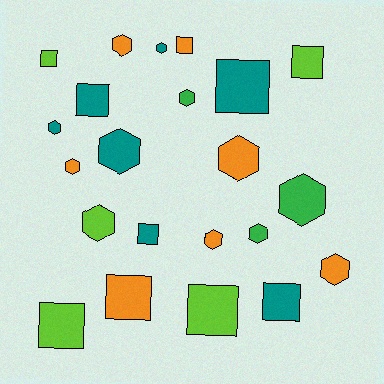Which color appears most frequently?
Teal, with 7 objects.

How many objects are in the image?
There are 22 objects.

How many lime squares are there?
There are 4 lime squares.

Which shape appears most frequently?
Hexagon, with 12 objects.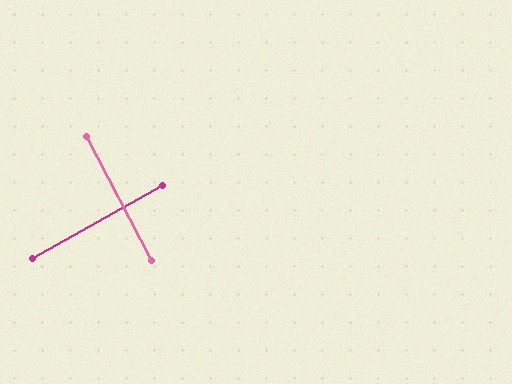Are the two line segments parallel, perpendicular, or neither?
Perpendicular — they meet at approximately 88°.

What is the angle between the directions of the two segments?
Approximately 88 degrees.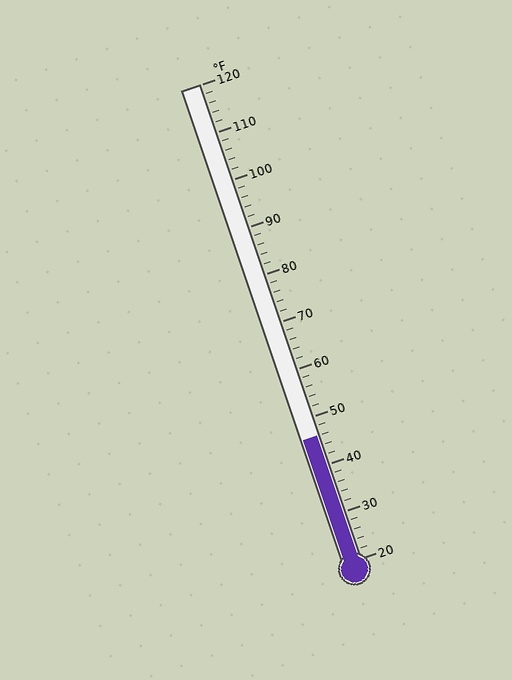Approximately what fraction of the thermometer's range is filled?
The thermometer is filled to approximately 25% of its range.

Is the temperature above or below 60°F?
The temperature is below 60°F.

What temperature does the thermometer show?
The thermometer shows approximately 46°F.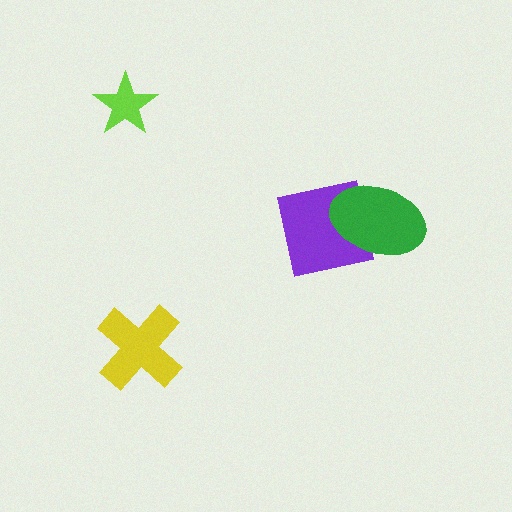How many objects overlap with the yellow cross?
0 objects overlap with the yellow cross.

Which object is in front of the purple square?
The green ellipse is in front of the purple square.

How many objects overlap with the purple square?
1 object overlaps with the purple square.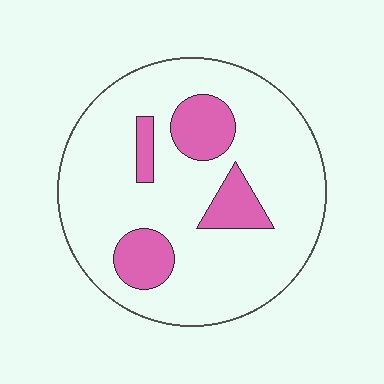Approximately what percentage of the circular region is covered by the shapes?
Approximately 20%.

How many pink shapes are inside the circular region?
4.